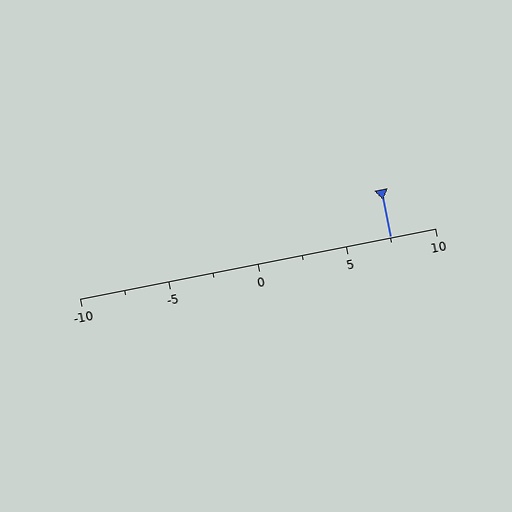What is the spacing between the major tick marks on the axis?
The major ticks are spaced 5 apart.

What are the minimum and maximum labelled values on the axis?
The axis runs from -10 to 10.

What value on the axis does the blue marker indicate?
The marker indicates approximately 7.5.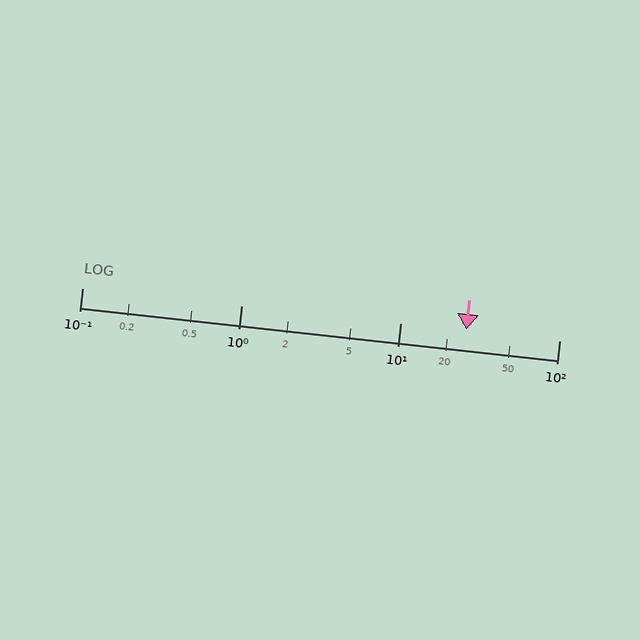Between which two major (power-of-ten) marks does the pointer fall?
The pointer is between 10 and 100.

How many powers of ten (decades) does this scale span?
The scale spans 3 decades, from 0.1 to 100.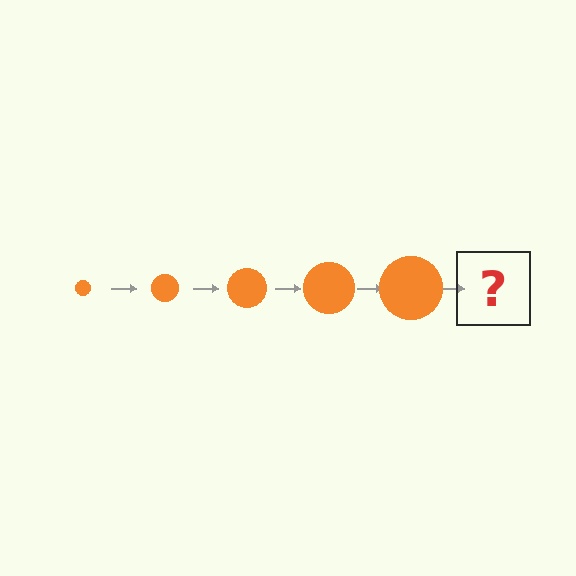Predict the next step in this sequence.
The next step is an orange circle, larger than the previous one.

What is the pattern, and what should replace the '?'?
The pattern is that the circle gets progressively larger each step. The '?' should be an orange circle, larger than the previous one.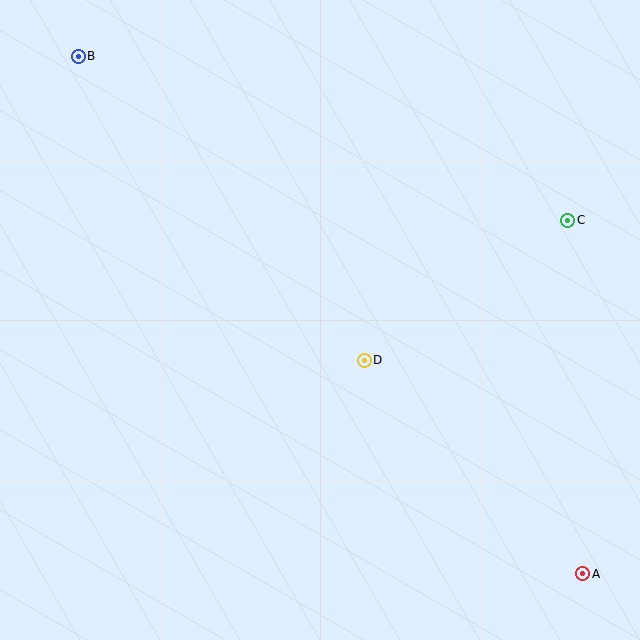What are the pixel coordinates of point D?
Point D is at (364, 360).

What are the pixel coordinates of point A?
Point A is at (583, 574).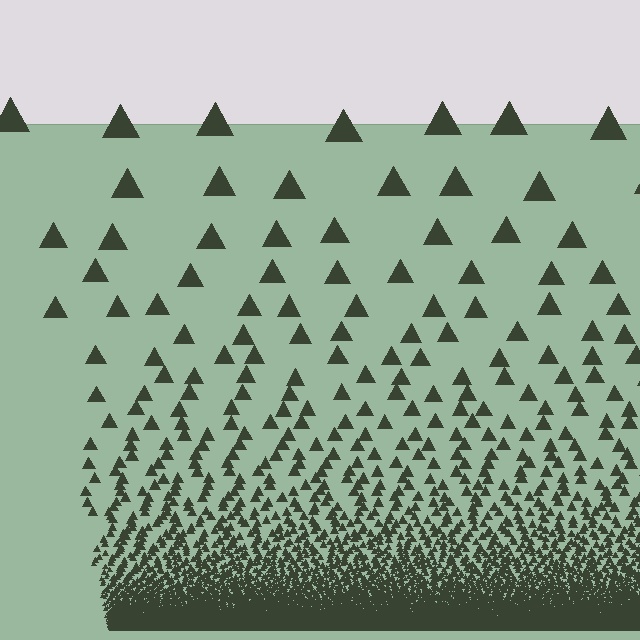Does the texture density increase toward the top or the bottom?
Density increases toward the bottom.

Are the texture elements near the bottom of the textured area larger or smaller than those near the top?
Smaller. The gradient is inverted — elements near the bottom are smaller and denser.